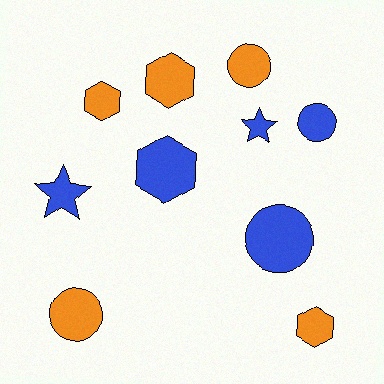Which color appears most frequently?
Blue, with 5 objects.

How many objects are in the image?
There are 10 objects.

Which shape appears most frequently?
Hexagon, with 4 objects.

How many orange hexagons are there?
There are 3 orange hexagons.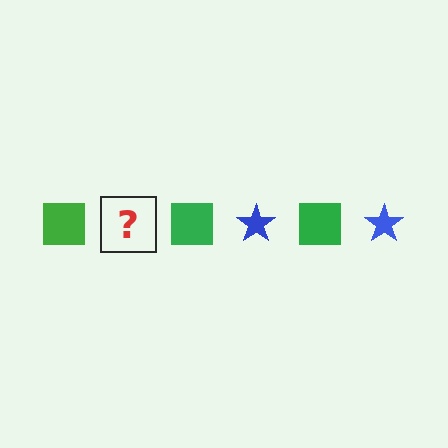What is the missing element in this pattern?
The missing element is a blue star.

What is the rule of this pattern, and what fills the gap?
The rule is that the pattern alternates between green square and blue star. The gap should be filled with a blue star.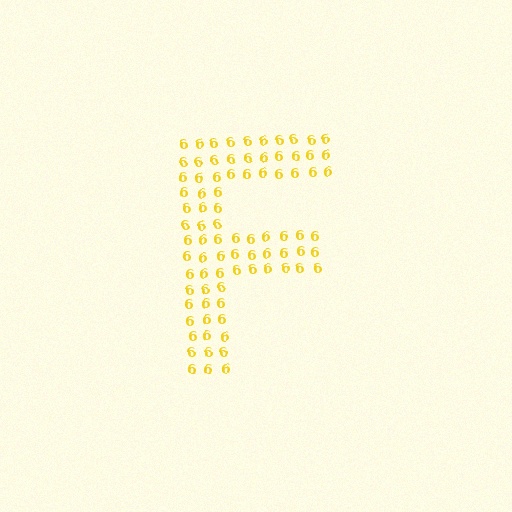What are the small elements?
The small elements are digit 6's.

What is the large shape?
The large shape is the letter F.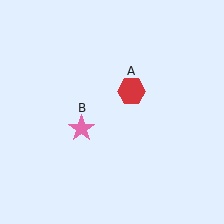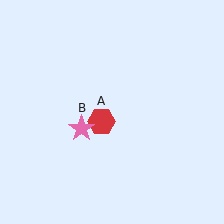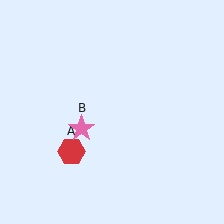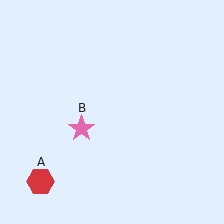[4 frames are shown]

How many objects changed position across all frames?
1 object changed position: red hexagon (object A).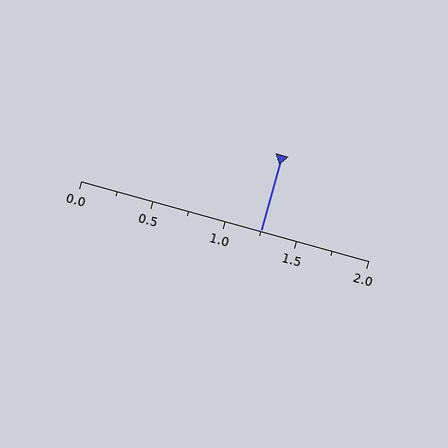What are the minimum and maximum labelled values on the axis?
The axis runs from 0.0 to 2.0.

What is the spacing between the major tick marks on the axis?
The major ticks are spaced 0.5 apart.